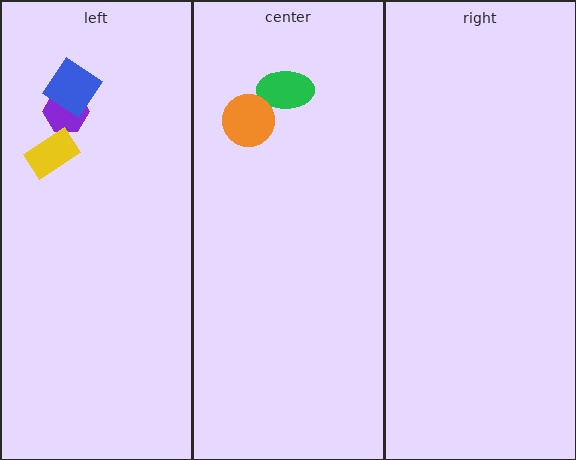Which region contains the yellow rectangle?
The left region.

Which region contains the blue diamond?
The left region.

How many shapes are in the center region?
2.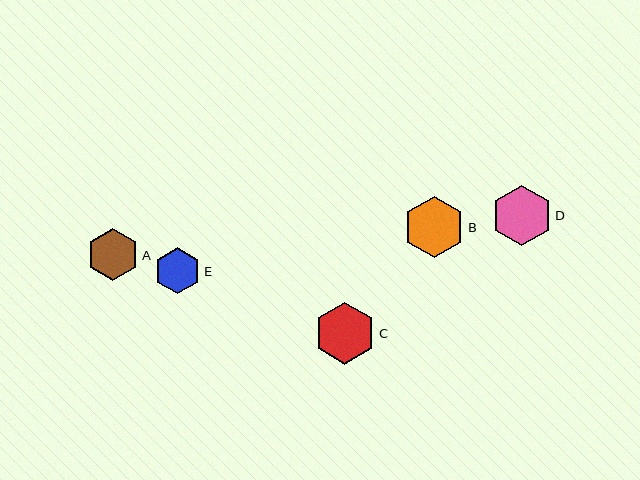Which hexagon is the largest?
Hexagon C is the largest with a size of approximately 62 pixels.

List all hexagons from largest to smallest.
From largest to smallest: C, B, D, A, E.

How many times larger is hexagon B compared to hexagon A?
Hexagon B is approximately 1.2 times the size of hexagon A.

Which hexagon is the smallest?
Hexagon E is the smallest with a size of approximately 46 pixels.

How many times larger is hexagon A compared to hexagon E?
Hexagon A is approximately 1.1 times the size of hexagon E.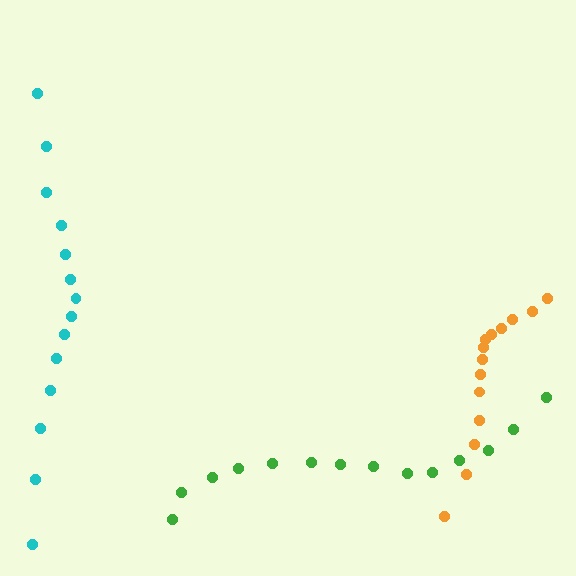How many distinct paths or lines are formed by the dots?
There are 3 distinct paths.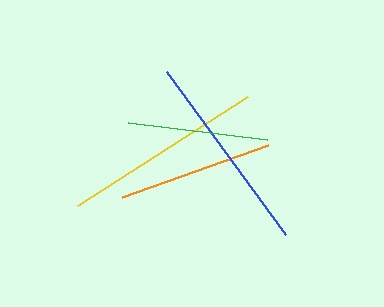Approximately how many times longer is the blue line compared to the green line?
The blue line is approximately 1.4 times the length of the green line.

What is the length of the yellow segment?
The yellow segment is approximately 202 pixels long.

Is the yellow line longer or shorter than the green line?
The yellow line is longer than the green line.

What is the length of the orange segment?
The orange segment is approximately 155 pixels long.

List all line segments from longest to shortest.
From longest to shortest: yellow, blue, orange, green.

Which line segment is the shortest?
The green line is the shortest at approximately 141 pixels.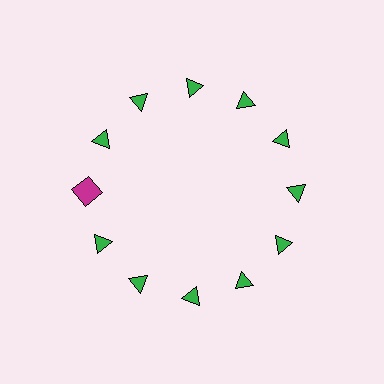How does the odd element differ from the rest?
It differs in both color (magenta instead of green) and shape (square instead of triangle).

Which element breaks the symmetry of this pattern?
The magenta square at roughly the 9 o'clock position breaks the symmetry. All other shapes are green triangles.